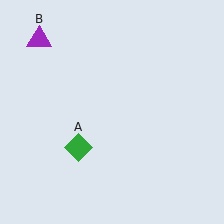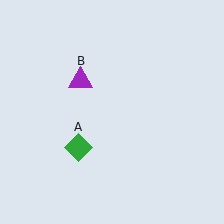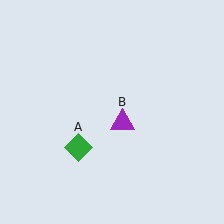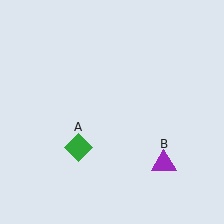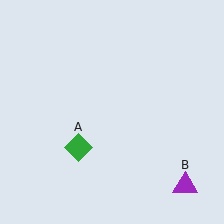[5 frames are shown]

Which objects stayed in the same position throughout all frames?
Green diamond (object A) remained stationary.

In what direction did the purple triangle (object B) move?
The purple triangle (object B) moved down and to the right.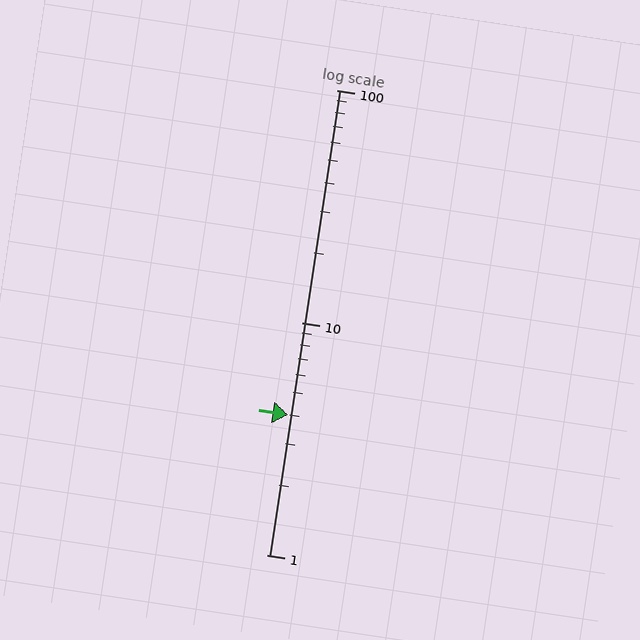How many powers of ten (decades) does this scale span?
The scale spans 2 decades, from 1 to 100.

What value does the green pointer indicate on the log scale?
The pointer indicates approximately 4.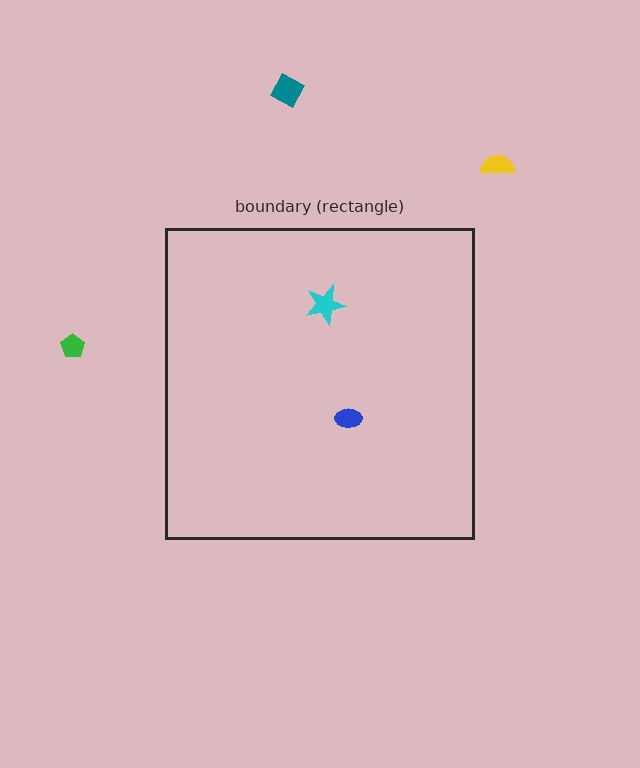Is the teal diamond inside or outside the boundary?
Outside.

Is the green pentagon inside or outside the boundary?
Outside.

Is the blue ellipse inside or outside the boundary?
Inside.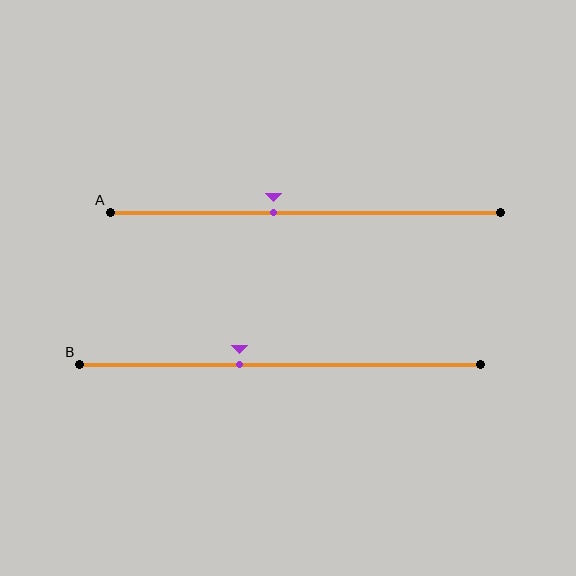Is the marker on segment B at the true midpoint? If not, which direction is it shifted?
No, the marker on segment B is shifted to the left by about 10% of the segment length.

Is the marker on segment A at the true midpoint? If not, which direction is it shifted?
No, the marker on segment A is shifted to the left by about 8% of the segment length.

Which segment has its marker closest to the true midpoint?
Segment A has its marker closest to the true midpoint.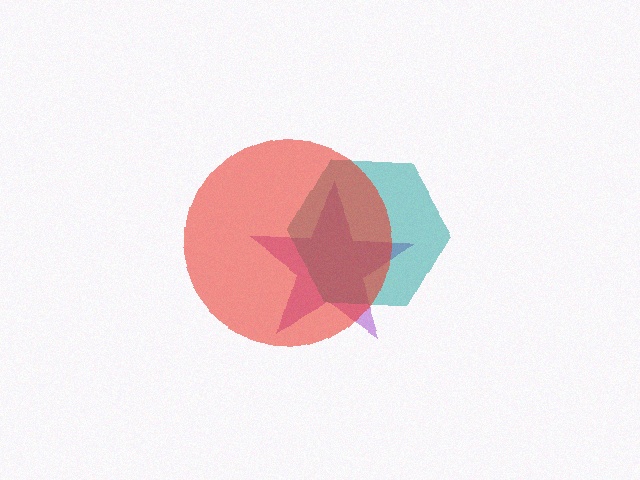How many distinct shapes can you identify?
There are 3 distinct shapes: a purple star, a teal hexagon, a red circle.